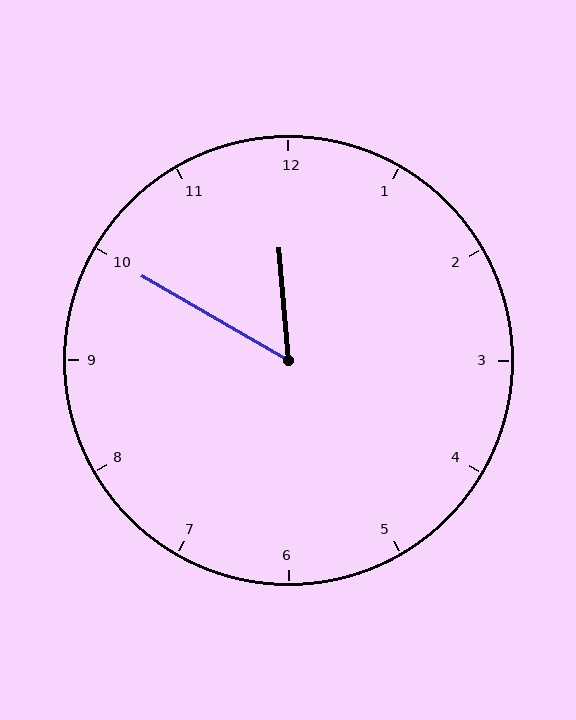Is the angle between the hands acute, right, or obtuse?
It is acute.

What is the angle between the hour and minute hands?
Approximately 55 degrees.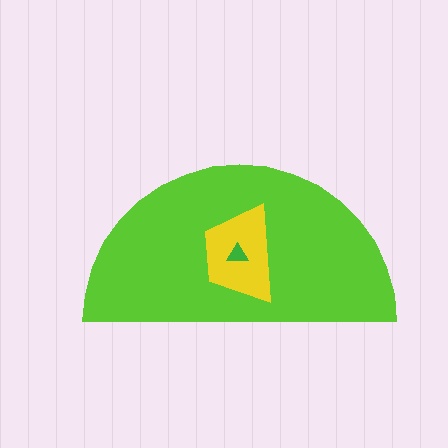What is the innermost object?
The green triangle.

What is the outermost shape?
The lime semicircle.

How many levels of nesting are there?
3.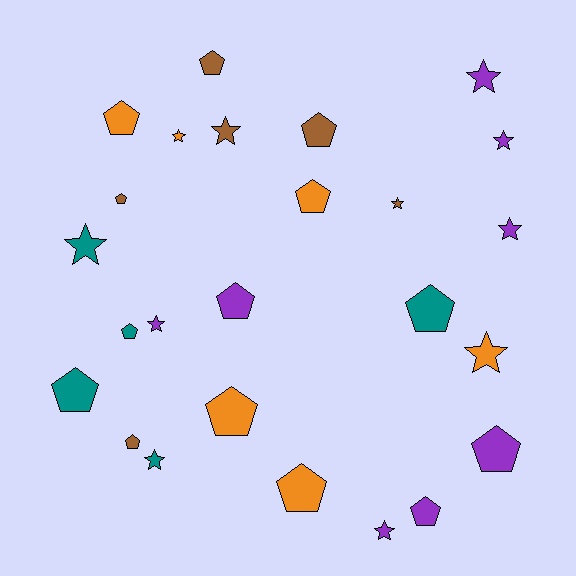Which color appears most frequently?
Purple, with 8 objects.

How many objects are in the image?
There are 25 objects.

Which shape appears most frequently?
Pentagon, with 14 objects.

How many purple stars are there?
There are 5 purple stars.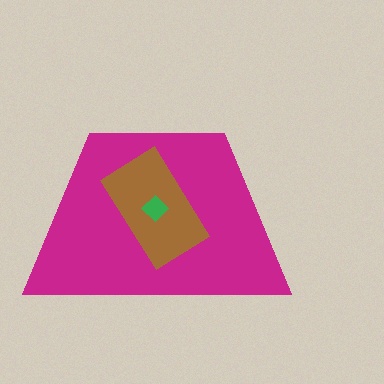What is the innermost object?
The green diamond.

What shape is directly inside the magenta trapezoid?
The brown rectangle.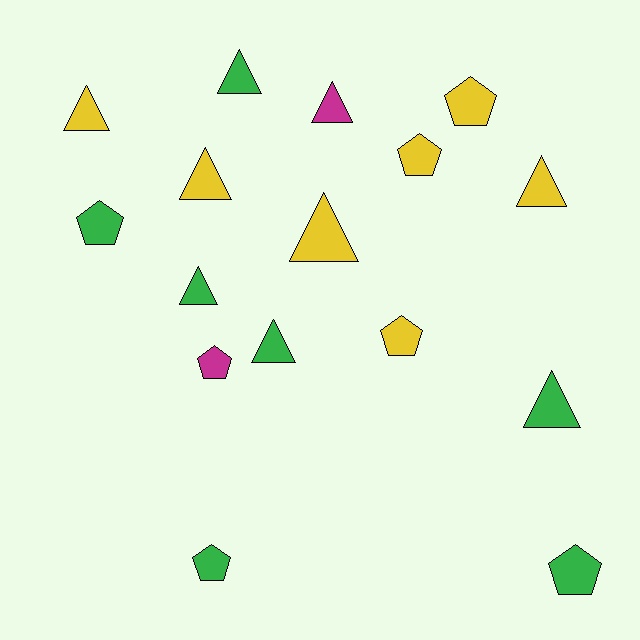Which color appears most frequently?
Yellow, with 7 objects.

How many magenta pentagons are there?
There is 1 magenta pentagon.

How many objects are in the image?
There are 16 objects.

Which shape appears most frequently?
Triangle, with 9 objects.